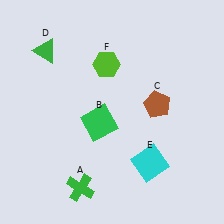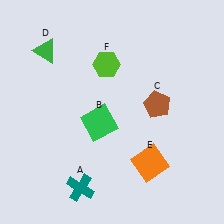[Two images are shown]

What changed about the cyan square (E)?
In Image 1, E is cyan. In Image 2, it changed to orange.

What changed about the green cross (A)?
In Image 1, A is green. In Image 2, it changed to teal.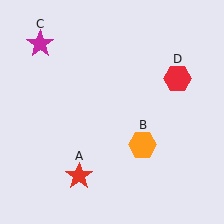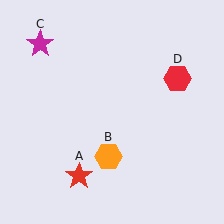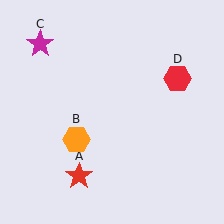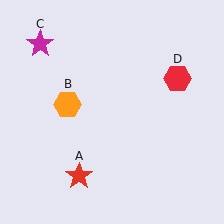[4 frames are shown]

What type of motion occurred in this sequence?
The orange hexagon (object B) rotated clockwise around the center of the scene.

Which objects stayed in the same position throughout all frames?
Red star (object A) and magenta star (object C) and red hexagon (object D) remained stationary.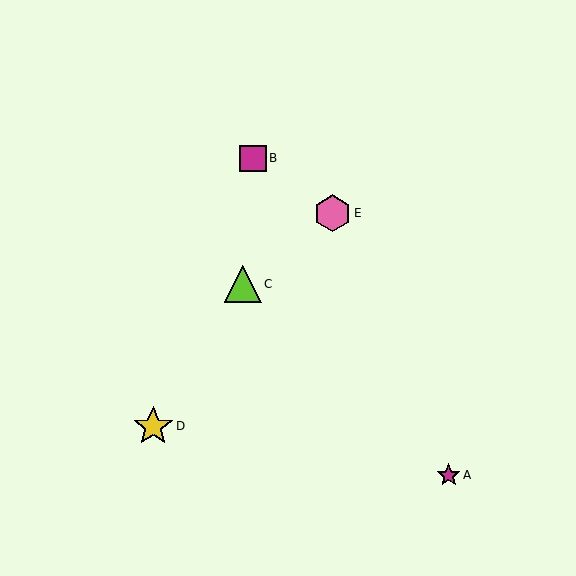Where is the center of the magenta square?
The center of the magenta square is at (253, 158).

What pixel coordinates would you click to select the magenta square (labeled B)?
Click at (253, 158) to select the magenta square B.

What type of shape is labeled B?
Shape B is a magenta square.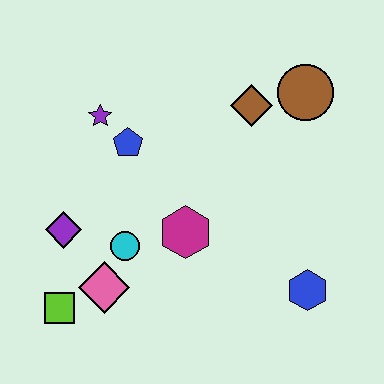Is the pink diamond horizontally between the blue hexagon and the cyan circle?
No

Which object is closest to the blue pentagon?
The purple star is closest to the blue pentagon.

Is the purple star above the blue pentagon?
Yes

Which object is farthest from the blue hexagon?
The purple star is farthest from the blue hexagon.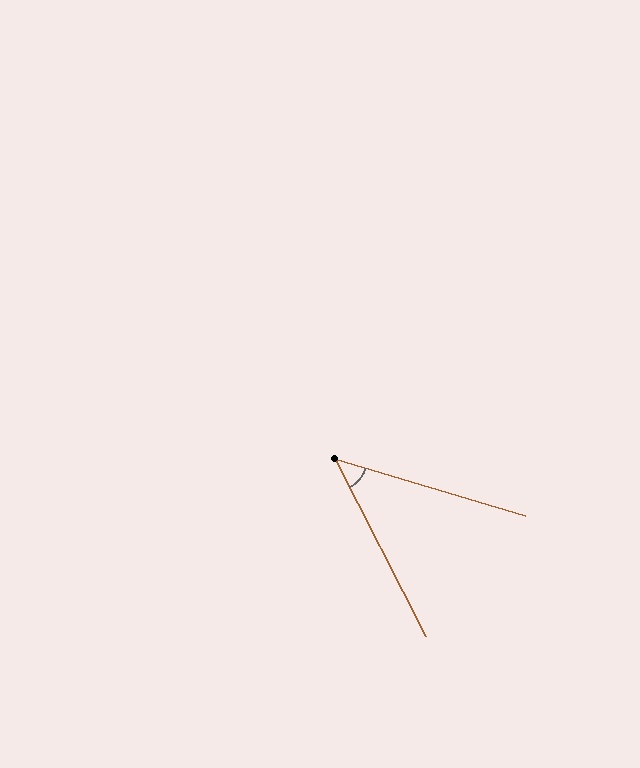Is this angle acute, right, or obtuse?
It is acute.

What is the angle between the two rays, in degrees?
Approximately 46 degrees.